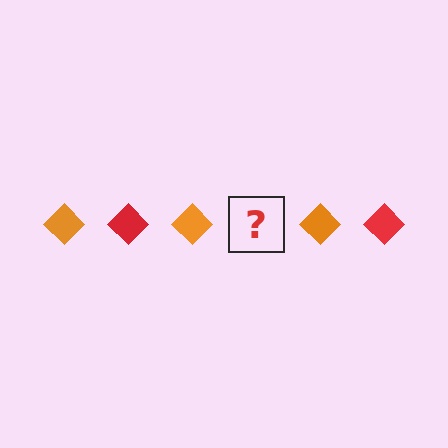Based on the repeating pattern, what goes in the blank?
The blank should be a red diamond.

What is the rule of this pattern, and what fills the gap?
The rule is that the pattern cycles through orange, red diamonds. The gap should be filled with a red diamond.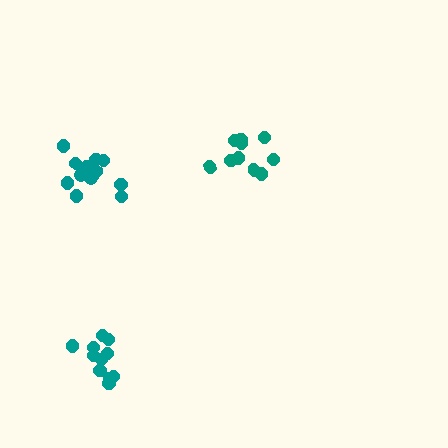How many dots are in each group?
Group 1: 13 dots, Group 2: 11 dots, Group 3: 10 dots (34 total).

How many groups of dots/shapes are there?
There are 3 groups.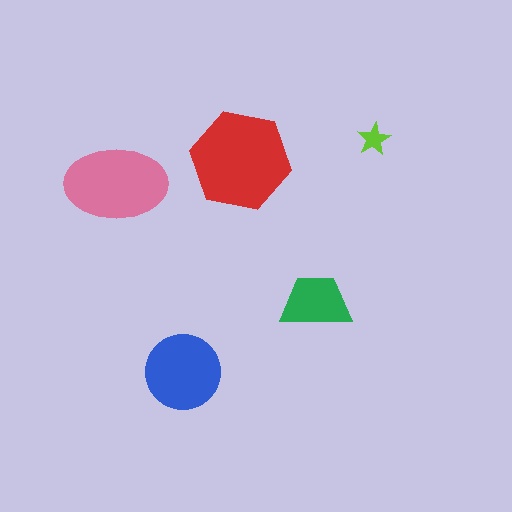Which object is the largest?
The red hexagon.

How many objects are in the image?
There are 5 objects in the image.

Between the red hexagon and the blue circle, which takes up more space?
The red hexagon.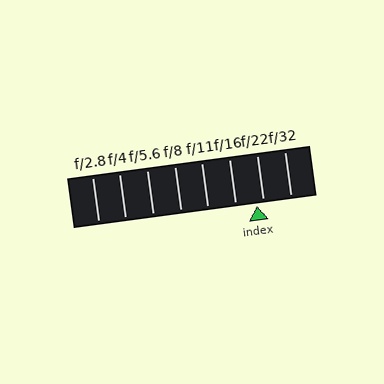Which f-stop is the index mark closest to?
The index mark is closest to f/22.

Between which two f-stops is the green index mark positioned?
The index mark is between f/16 and f/22.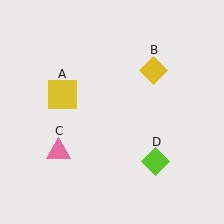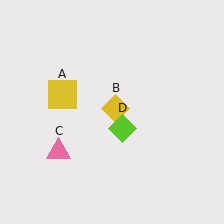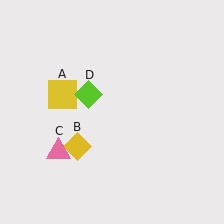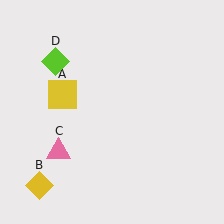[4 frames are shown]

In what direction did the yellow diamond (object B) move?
The yellow diamond (object B) moved down and to the left.